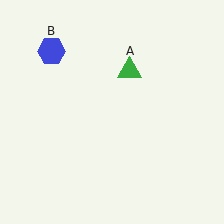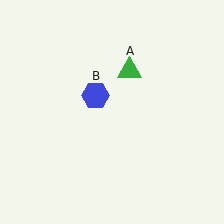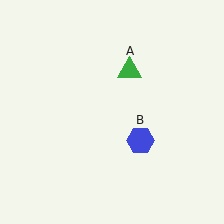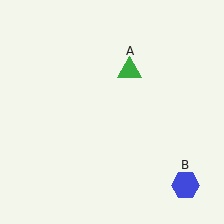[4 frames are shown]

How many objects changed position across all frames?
1 object changed position: blue hexagon (object B).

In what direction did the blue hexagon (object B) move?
The blue hexagon (object B) moved down and to the right.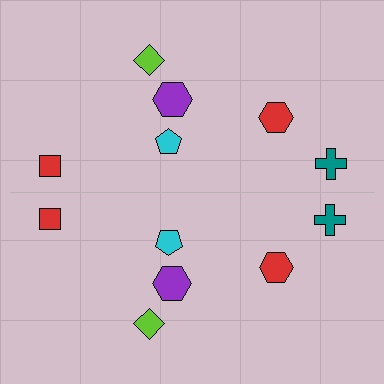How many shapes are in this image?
There are 12 shapes in this image.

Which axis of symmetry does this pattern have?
The pattern has a horizontal axis of symmetry running through the center of the image.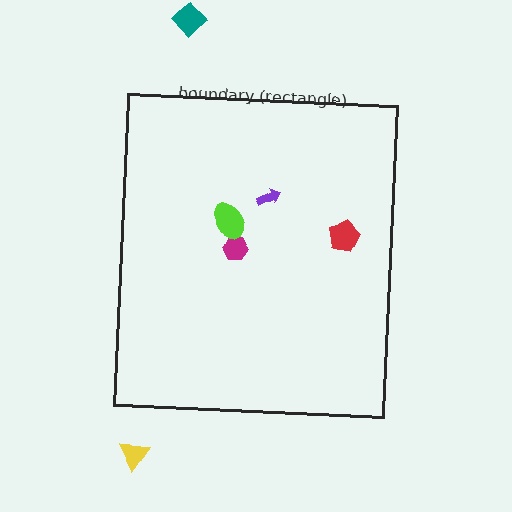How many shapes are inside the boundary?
4 inside, 2 outside.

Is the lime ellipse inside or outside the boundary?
Inside.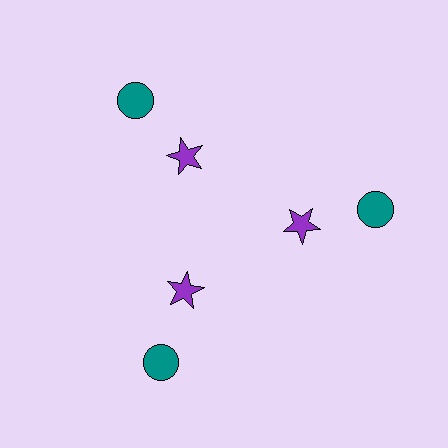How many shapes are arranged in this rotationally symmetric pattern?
There are 6 shapes, arranged in 3 groups of 2.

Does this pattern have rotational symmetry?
Yes, this pattern has 3-fold rotational symmetry. It looks the same after rotating 120 degrees around the center.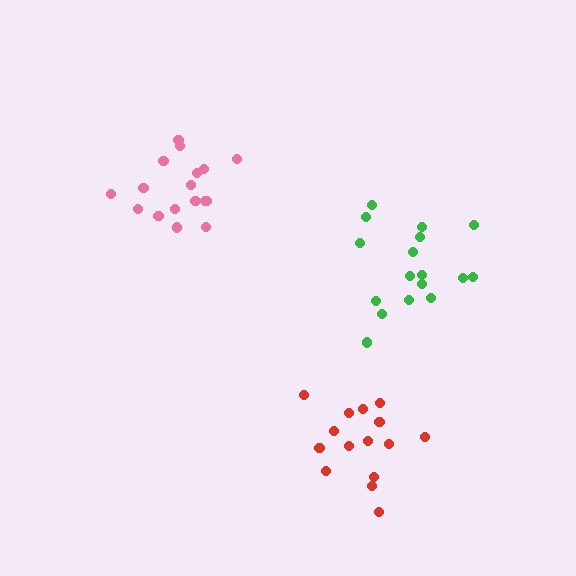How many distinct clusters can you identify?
There are 3 distinct clusters.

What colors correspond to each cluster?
The clusters are colored: pink, green, red.